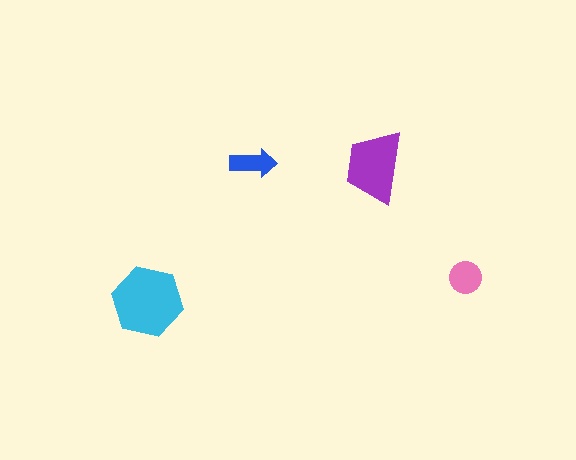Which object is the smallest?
The blue arrow.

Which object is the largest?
The cyan hexagon.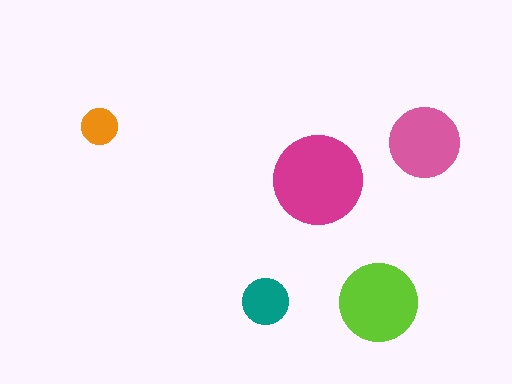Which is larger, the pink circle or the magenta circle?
The magenta one.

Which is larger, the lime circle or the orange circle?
The lime one.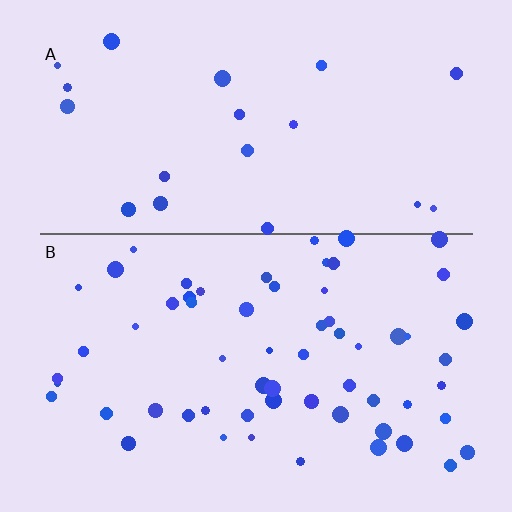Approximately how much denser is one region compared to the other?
Approximately 3.0× — region B over region A.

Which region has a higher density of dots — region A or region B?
B (the bottom).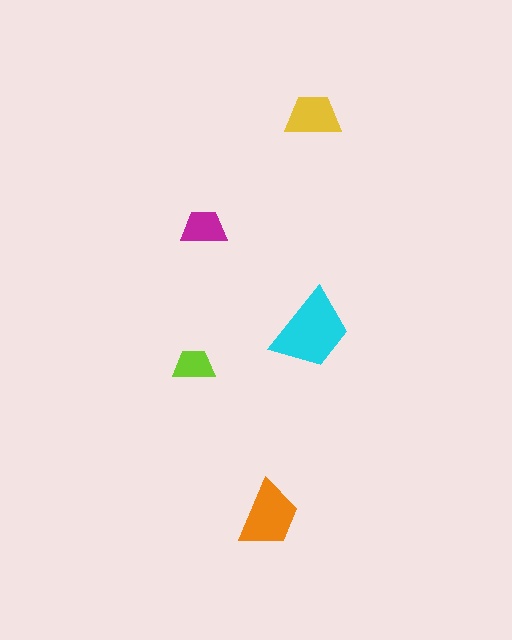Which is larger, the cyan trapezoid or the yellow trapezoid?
The cyan one.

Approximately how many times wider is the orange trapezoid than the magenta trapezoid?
About 1.5 times wider.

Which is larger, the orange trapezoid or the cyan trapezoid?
The cyan one.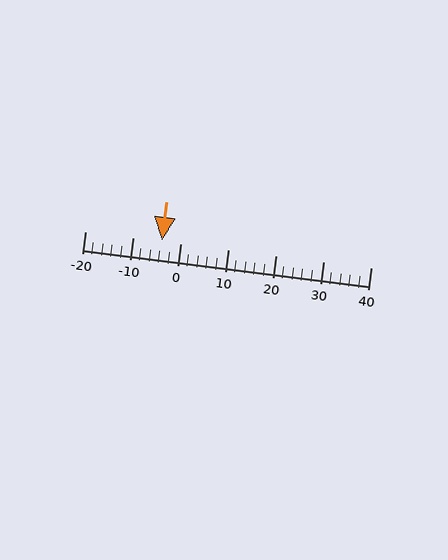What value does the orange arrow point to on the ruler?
The orange arrow points to approximately -4.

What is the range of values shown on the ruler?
The ruler shows values from -20 to 40.